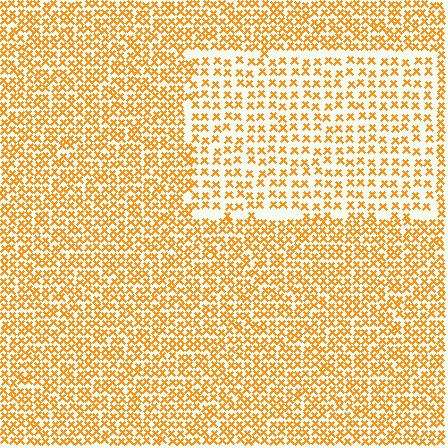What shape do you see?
I see a rectangle.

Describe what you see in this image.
The image contains small orange elements arranged at two different densities. A rectangle-shaped region is visible where the elements are less densely packed than the surrounding area.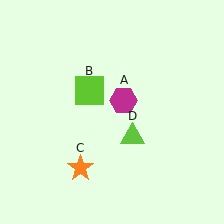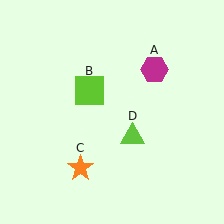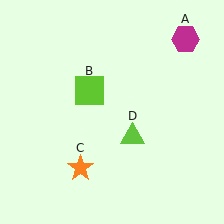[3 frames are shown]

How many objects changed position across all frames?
1 object changed position: magenta hexagon (object A).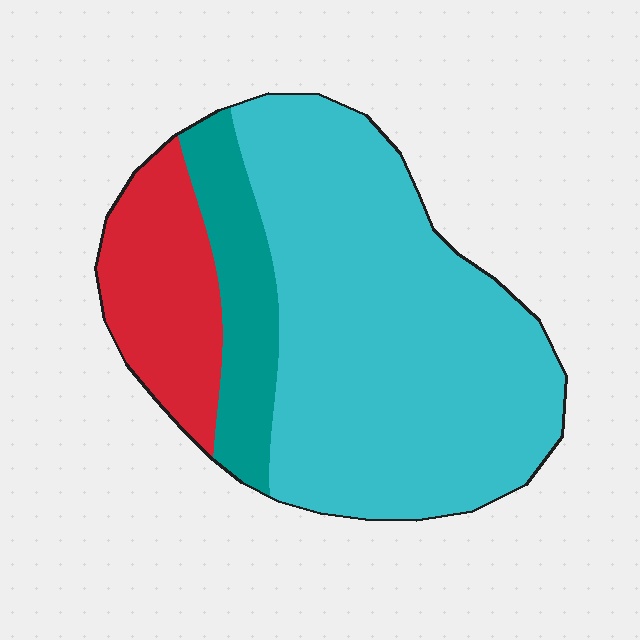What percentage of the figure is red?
Red takes up between a sixth and a third of the figure.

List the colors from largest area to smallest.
From largest to smallest: cyan, red, teal.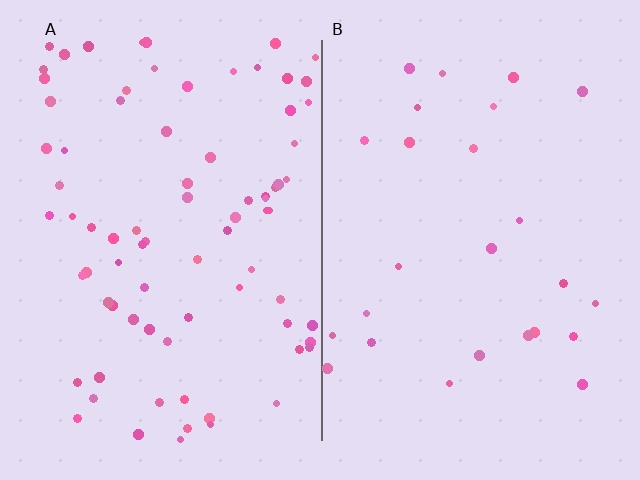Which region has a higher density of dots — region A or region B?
A (the left).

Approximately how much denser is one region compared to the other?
Approximately 3.1× — region A over region B.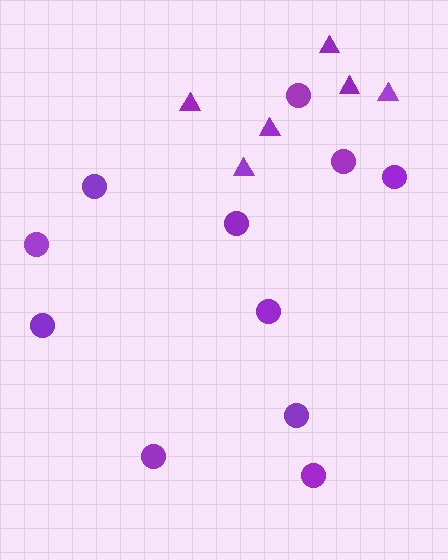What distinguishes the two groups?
There are 2 groups: one group of triangles (6) and one group of circles (11).